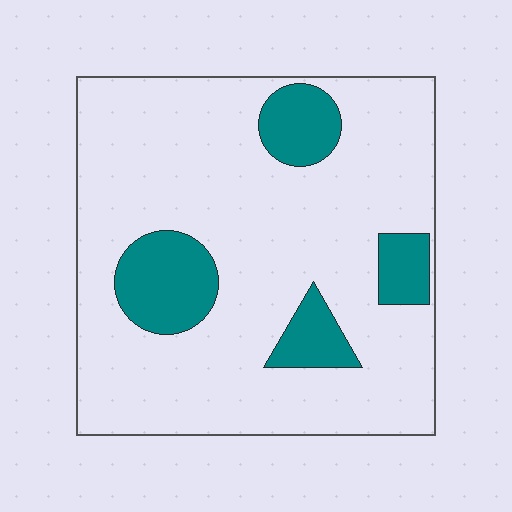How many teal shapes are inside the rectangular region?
4.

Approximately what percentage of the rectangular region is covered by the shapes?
Approximately 15%.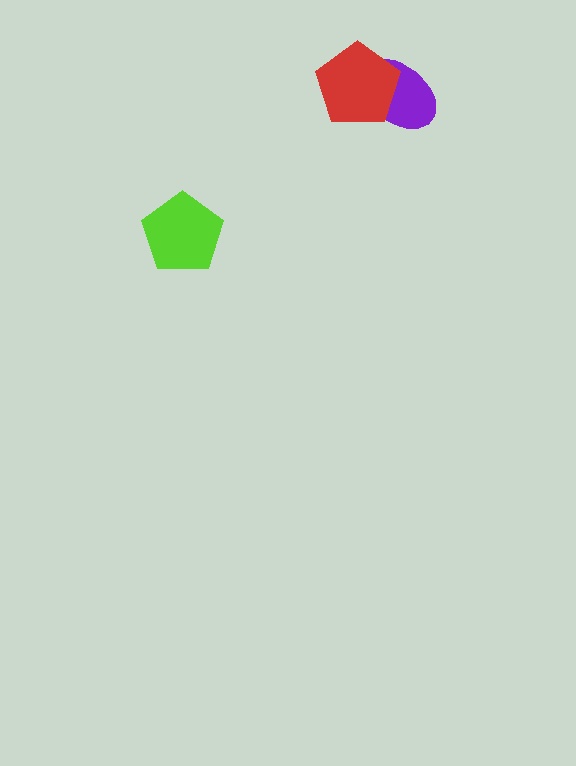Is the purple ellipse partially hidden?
Yes, it is partially covered by another shape.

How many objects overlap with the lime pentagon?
0 objects overlap with the lime pentagon.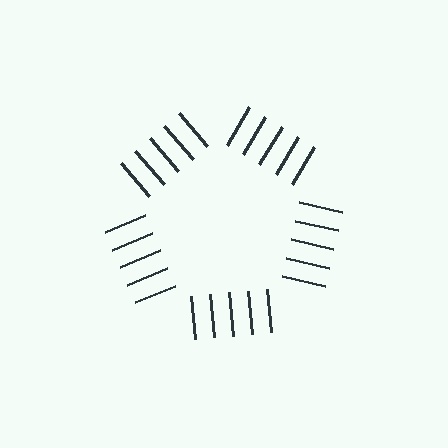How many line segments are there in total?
25 — 5 along each of the 5 edges.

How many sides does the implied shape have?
5 sides — the line-ends trace a pentagon.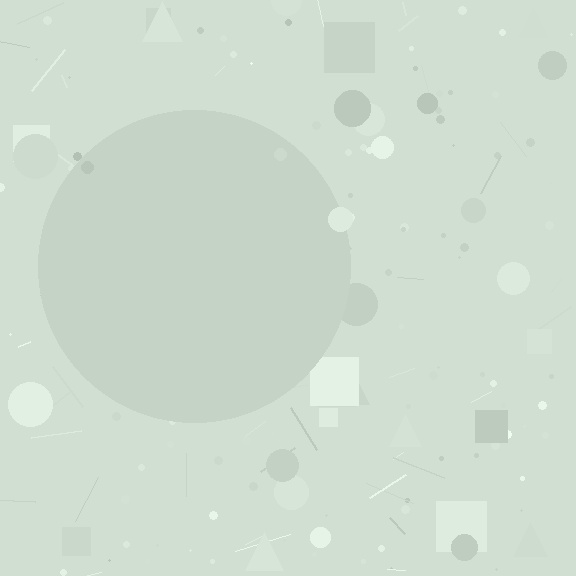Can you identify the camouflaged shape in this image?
The camouflaged shape is a circle.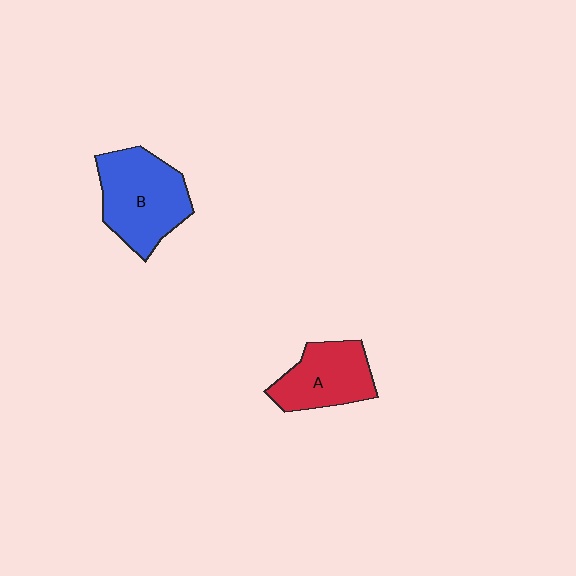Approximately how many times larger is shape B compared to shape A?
Approximately 1.3 times.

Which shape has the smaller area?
Shape A (red).